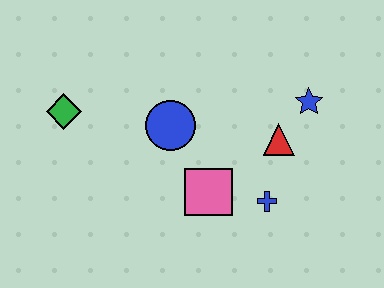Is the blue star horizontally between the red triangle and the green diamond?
No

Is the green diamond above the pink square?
Yes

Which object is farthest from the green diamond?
The blue star is farthest from the green diamond.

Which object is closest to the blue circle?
The pink square is closest to the blue circle.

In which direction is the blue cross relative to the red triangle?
The blue cross is below the red triangle.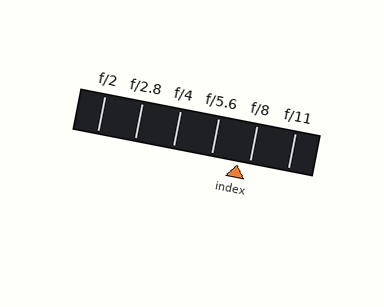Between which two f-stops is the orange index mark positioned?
The index mark is between f/5.6 and f/8.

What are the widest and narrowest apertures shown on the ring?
The widest aperture shown is f/2 and the narrowest is f/11.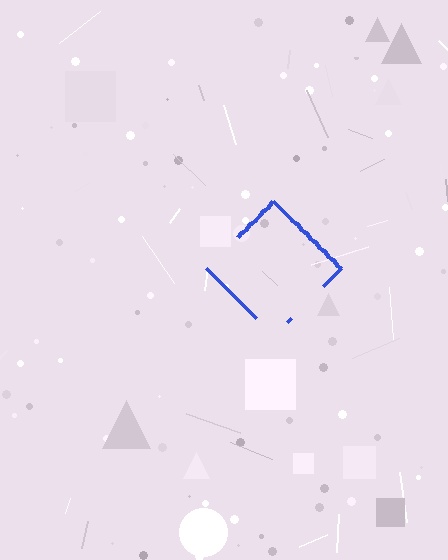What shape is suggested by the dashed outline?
The dashed outline suggests a diamond.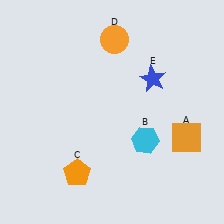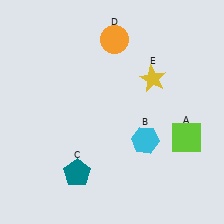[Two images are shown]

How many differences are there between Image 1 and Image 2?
There are 3 differences between the two images.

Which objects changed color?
A changed from orange to lime. C changed from orange to teal. E changed from blue to yellow.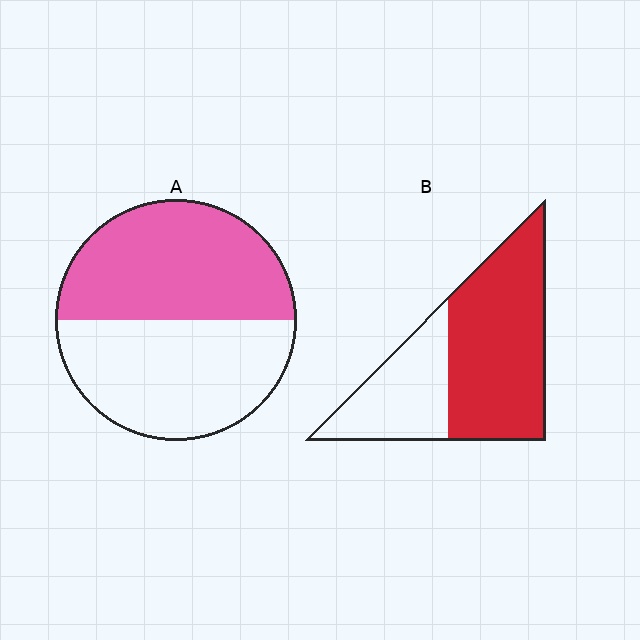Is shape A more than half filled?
Roughly half.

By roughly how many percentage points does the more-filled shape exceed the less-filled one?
By roughly 15 percentage points (B over A).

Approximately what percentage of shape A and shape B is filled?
A is approximately 50% and B is approximately 65%.